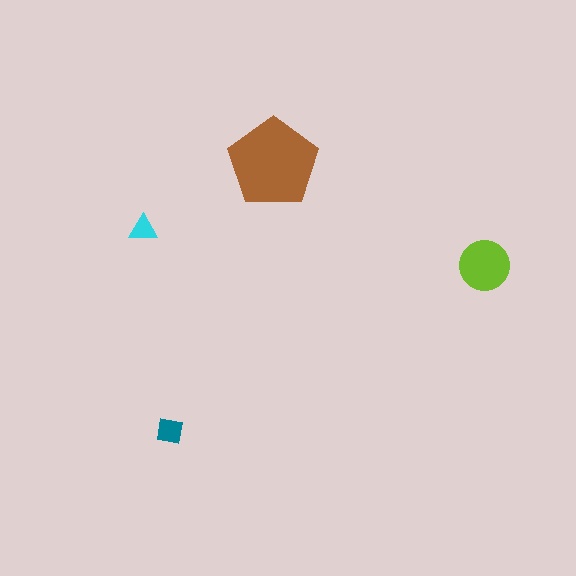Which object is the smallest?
The cyan triangle.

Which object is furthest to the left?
The cyan triangle is leftmost.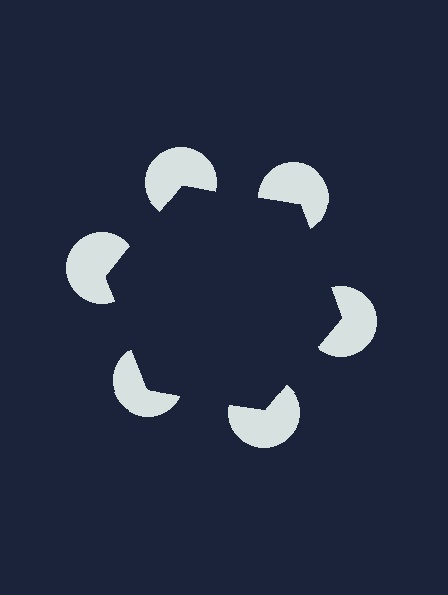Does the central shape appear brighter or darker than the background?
It typically appears slightly darker than the background, even though no actual brightness change is drawn.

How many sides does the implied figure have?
6 sides.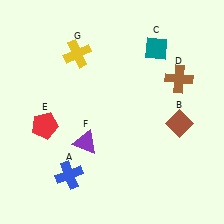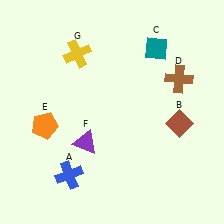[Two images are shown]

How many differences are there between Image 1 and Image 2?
There is 1 difference between the two images.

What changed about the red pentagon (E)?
In Image 1, E is red. In Image 2, it changed to orange.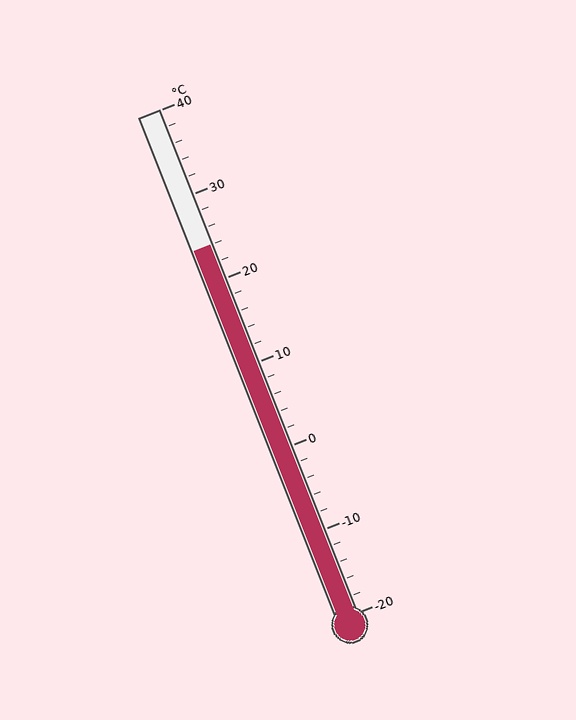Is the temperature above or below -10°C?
The temperature is above -10°C.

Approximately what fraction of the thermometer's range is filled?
The thermometer is filled to approximately 75% of its range.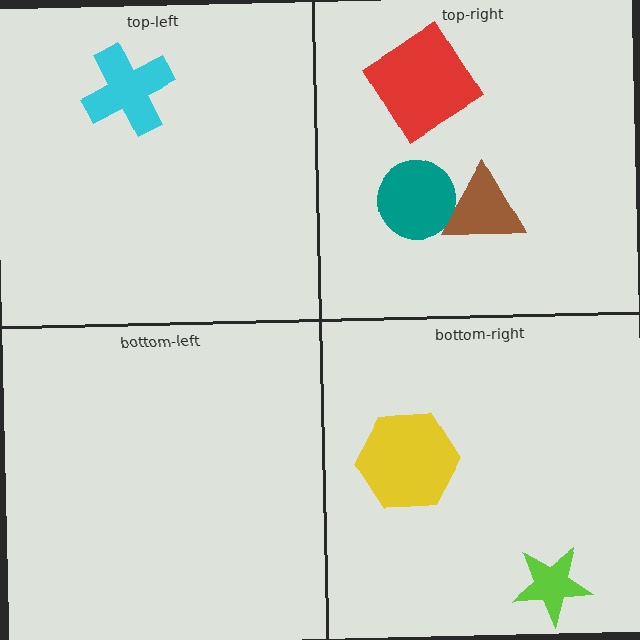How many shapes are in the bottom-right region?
2.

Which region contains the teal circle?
The top-right region.